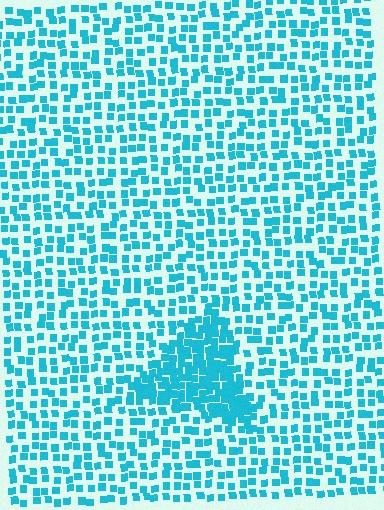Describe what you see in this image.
The image contains small cyan elements arranged at two different densities. A triangle-shaped region is visible where the elements are more densely packed than the surrounding area.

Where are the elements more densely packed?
The elements are more densely packed inside the triangle boundary.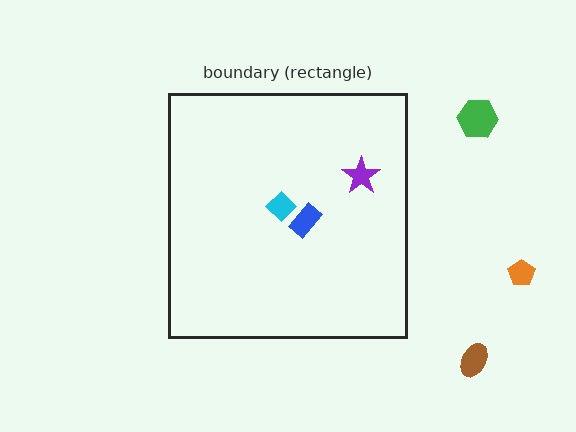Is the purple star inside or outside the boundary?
Inside.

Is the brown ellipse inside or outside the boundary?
Outside.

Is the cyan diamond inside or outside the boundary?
Inside.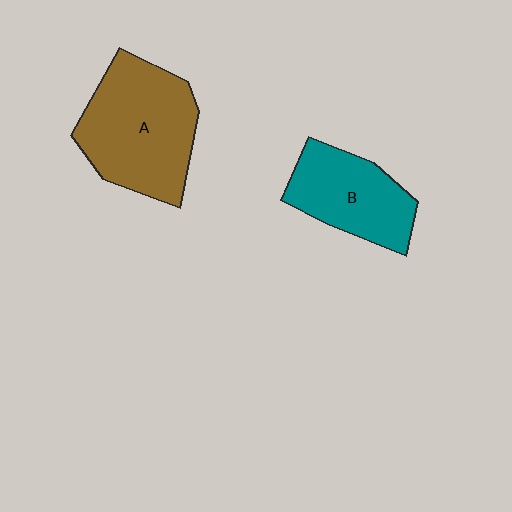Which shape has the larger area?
Shape A (brown).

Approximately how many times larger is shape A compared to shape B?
Approximately 1.5 times.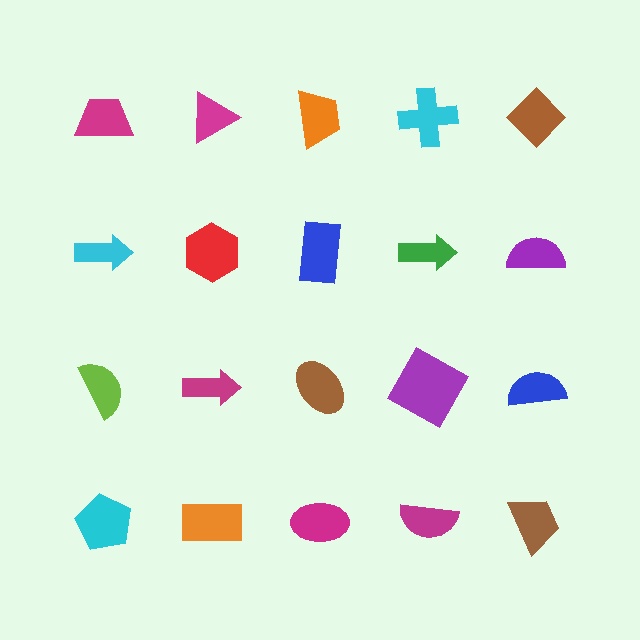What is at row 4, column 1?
A cyan pentagon.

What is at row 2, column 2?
A red hexagon.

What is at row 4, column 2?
An orange rectangle.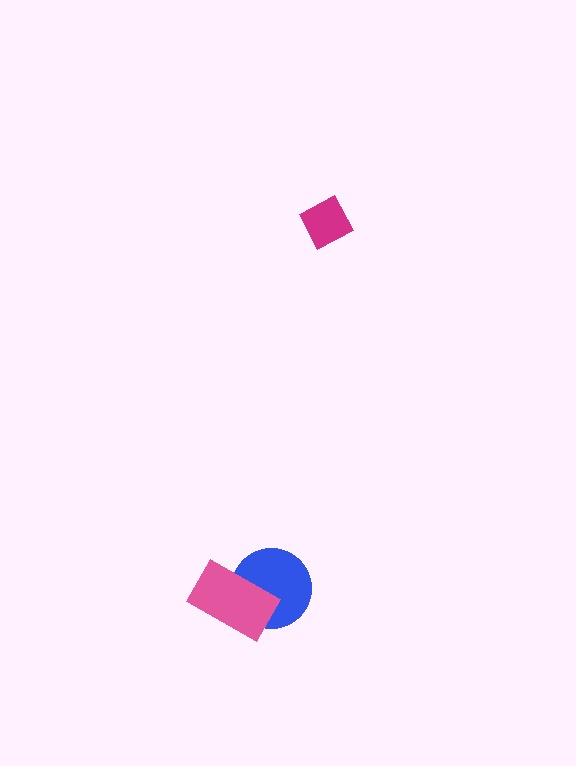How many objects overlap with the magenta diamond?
0 objects overlap with the magenta diamond.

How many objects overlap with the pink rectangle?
1 object overlaps with the pink rectangle.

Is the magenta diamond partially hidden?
No, no other shape covers it.